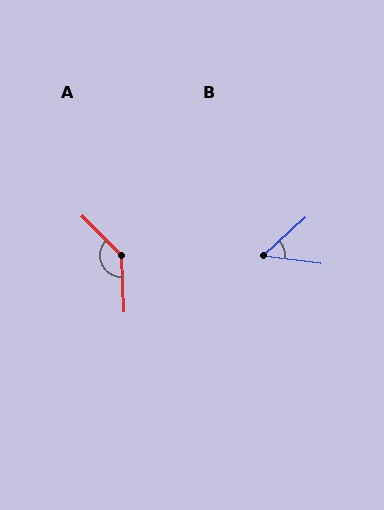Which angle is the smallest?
B, at approximately 50 degrees.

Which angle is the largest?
A, at approximately 138 degrees.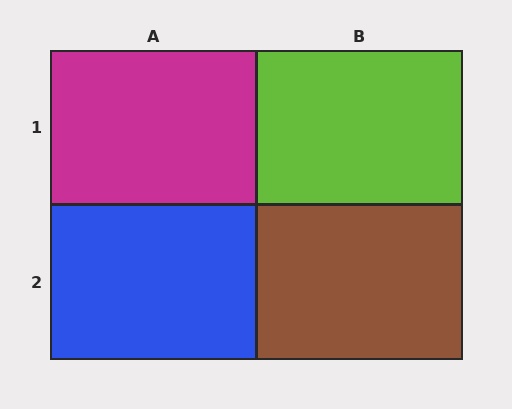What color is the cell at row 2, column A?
Blue.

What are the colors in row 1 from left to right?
Magenta, lime.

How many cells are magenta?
1 cell is magenta.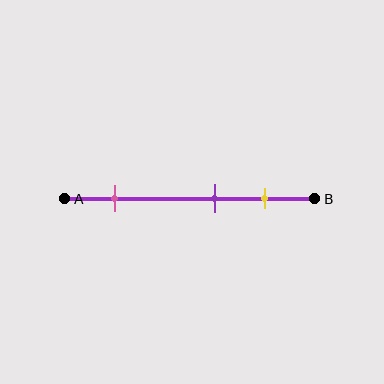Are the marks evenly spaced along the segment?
No, the marks are not evenly spaced.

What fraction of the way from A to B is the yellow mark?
The yellow mark is approximately 80% (0.8) of the way from A to B.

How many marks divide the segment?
There are 3 marks dividing the segment.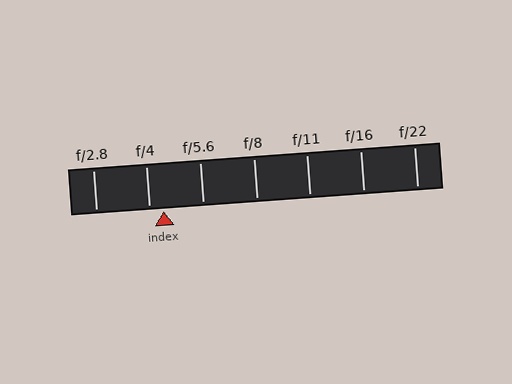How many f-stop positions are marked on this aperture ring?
There are 7 f-stop positions marked.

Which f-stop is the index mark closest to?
The index mark is closest to f/4.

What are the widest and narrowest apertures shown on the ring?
The widest aperture shown is f/2.8 and the narrowest is f/22.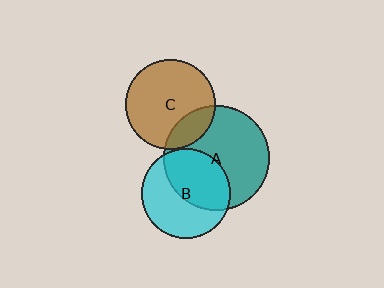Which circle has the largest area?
Circle A (teal).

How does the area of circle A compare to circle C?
Approximately 1.4 times.